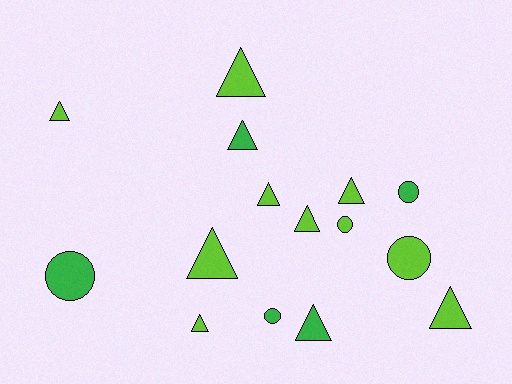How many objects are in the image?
There are 15 objects.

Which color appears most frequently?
Lime, with 10 objects.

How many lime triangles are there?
There are 8 lime triangles.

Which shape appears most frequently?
Triangle, with 10 objects.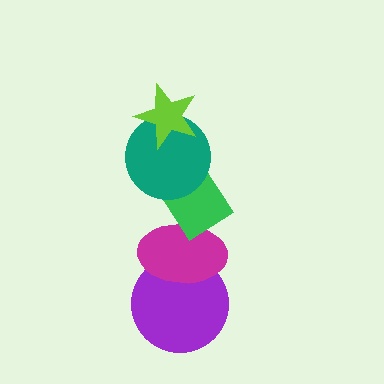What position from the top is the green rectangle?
The green rectangle is 3rd from the top.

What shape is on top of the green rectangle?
The teal circle is on top of the green rectangle.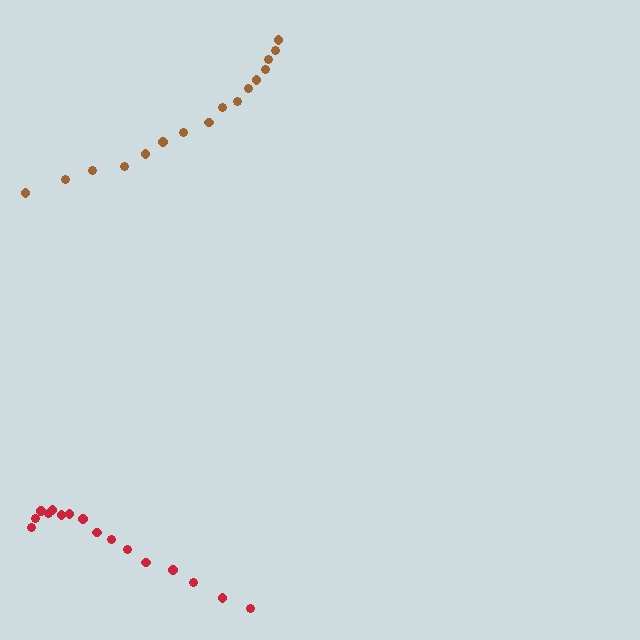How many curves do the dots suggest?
There are 2 distinct paths.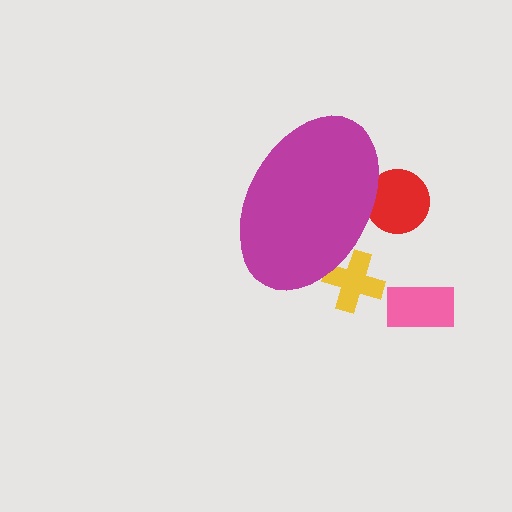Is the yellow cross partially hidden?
Yes, the yellow cross is partially hidden behind the magenta ellipse.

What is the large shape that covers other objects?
A magenta ellipse.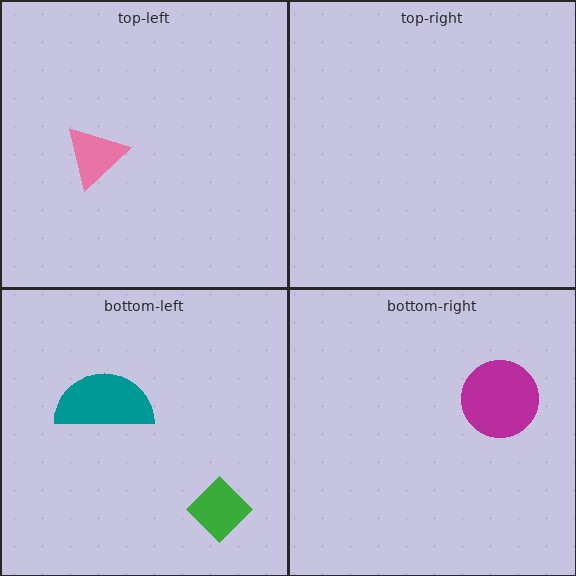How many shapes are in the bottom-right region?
1.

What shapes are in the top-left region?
The pink triangle.